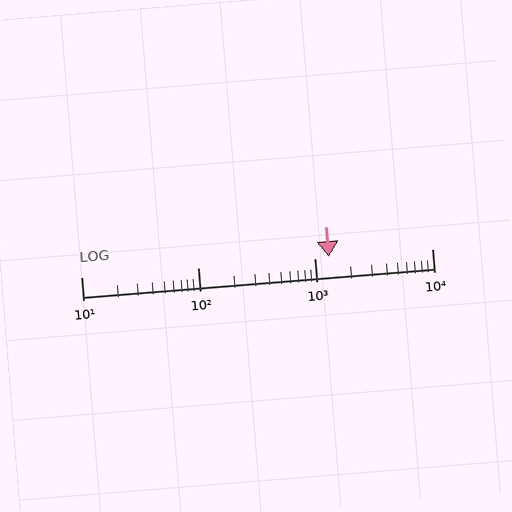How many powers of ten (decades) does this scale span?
The scale spans 3 decades, from 10 to 10000.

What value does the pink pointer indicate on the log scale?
The pointer indicates approximately 1300.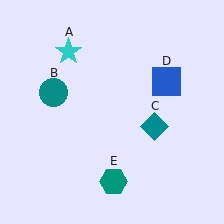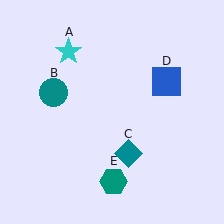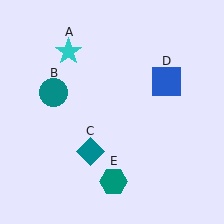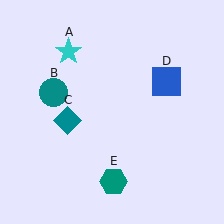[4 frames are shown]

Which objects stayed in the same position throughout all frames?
Cyan star (object A) and teal circle (object B) and blue square (object D) and teal hexagon (object E) remained stationary.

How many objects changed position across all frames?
1 object changed position: teal diamond (object C).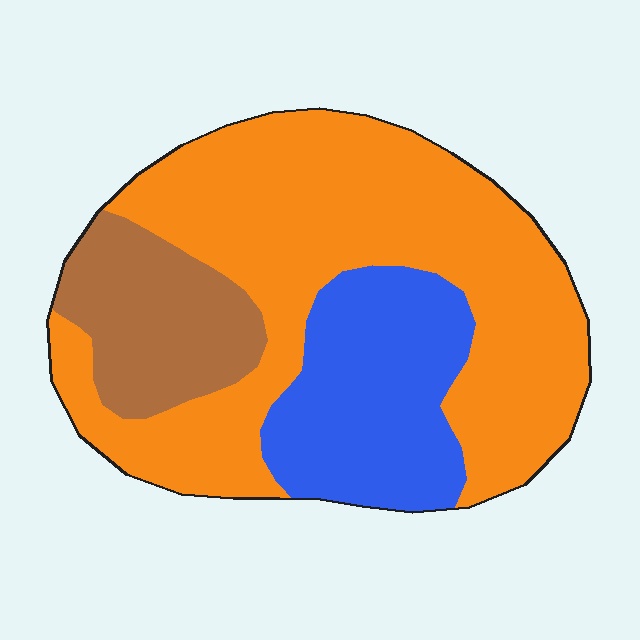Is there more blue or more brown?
Blue.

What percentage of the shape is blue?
Blue takes up about one quarter (1/4) of the shape.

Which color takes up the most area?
Orange, at roughly 60%.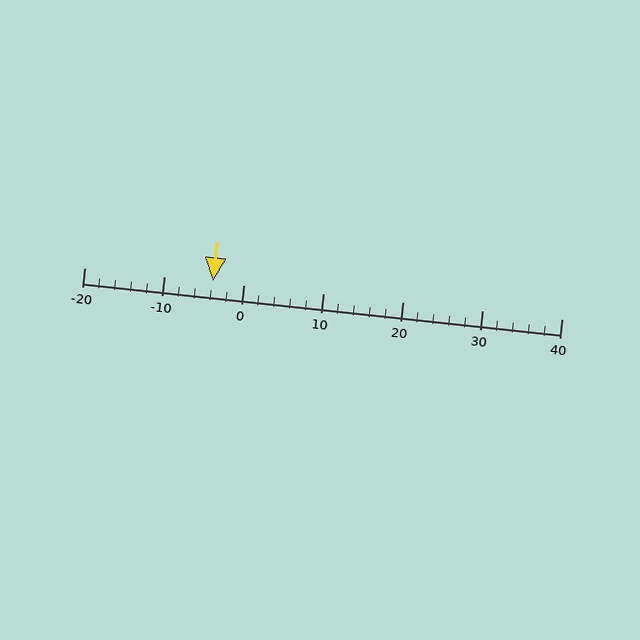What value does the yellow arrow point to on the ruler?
The yellow arrow points to approximately -4.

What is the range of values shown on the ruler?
The ruler shows values from -20 to 40.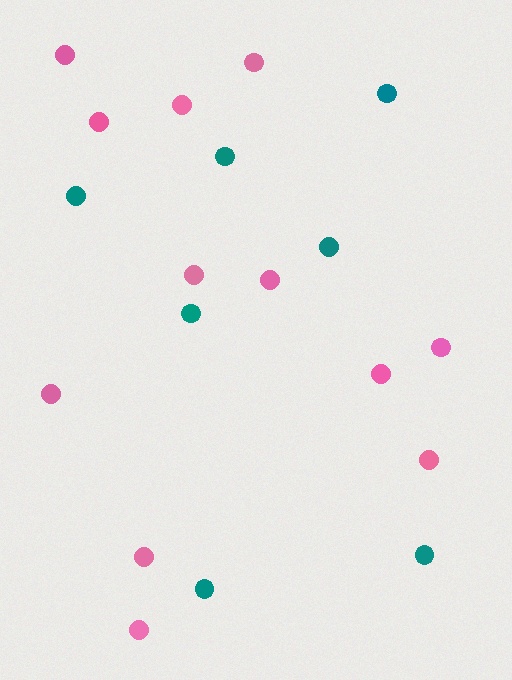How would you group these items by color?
There are 2 groups: one group of pink circles (12) and one group of teal circles (7).